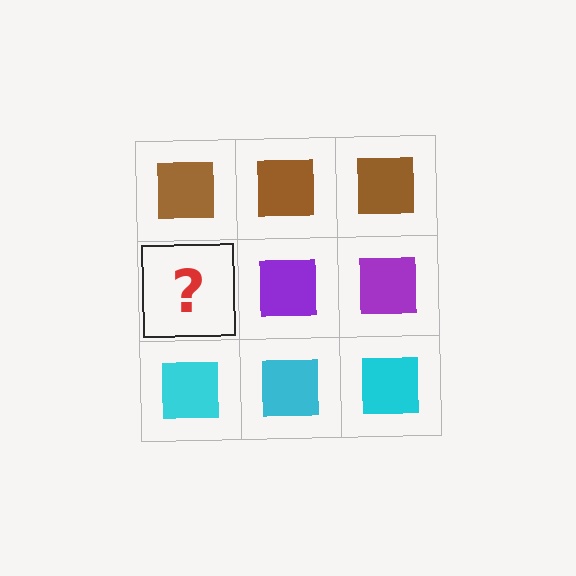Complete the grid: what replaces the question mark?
The question mark should be replaced with a purple square.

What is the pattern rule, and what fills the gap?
The rule is that each row has a consistent color. The gap should be filled with a purple square.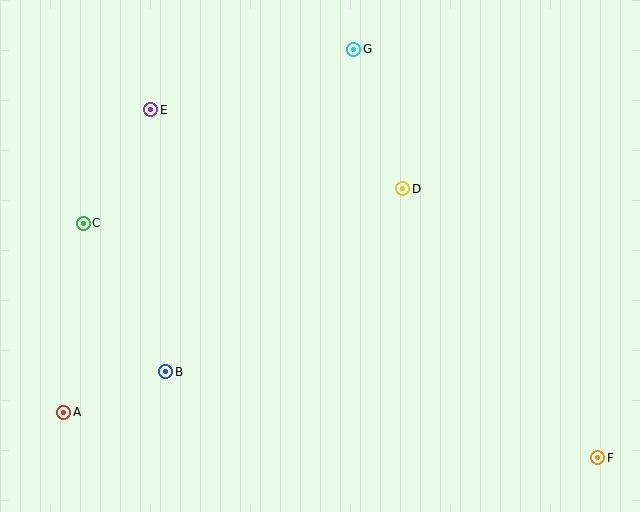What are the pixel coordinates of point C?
Point C is at (83, 223).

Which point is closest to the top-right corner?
Point G is closest to the top-right corner.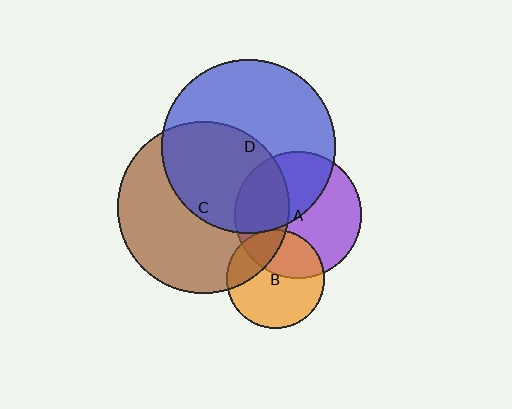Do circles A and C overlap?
Yes.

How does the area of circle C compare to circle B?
Approximately 3.1 times.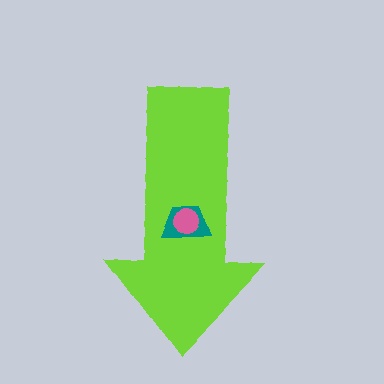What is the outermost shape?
The lime arrow.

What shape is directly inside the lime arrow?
The teal trapezoid.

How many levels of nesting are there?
3.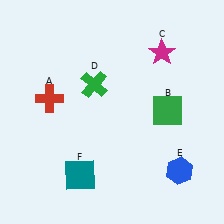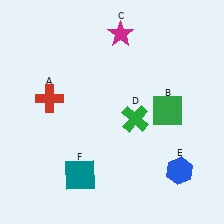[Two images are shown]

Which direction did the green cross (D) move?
The green cross (D) moved right.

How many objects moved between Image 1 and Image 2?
2 objects moved between the two images.